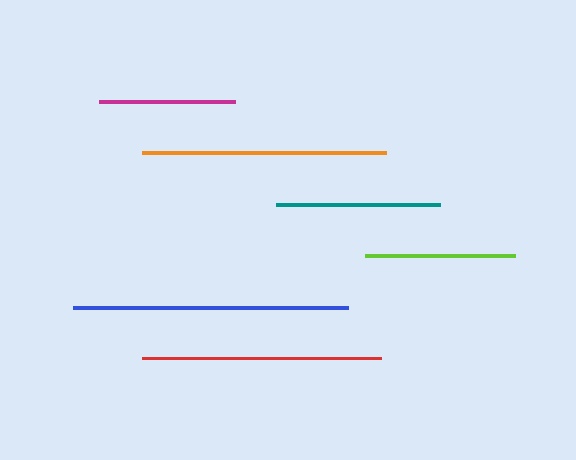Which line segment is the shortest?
The magenta line is the shortest at approximately 137 pixels.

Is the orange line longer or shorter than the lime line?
The orange line is longer than the lime line.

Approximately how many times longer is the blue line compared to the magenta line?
The blue line is approximately 2.0 times the length of the magenta line.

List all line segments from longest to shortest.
From longest to shortest: blue, orange, red, teal, lime, magenta.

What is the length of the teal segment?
The teal segment is approximately 164 pixels long.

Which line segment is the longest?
The blue line is the longest at approximately 275 pixels.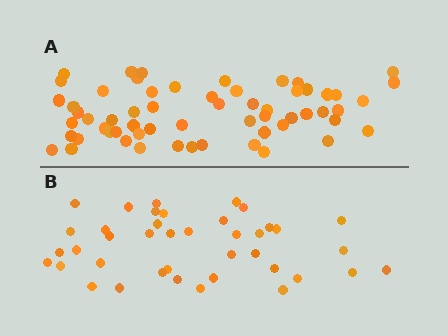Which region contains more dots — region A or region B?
Region A (the top region) has more dots.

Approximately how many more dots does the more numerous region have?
Region A has approximately 20 more dots than region B.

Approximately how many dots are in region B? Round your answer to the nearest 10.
About 40 dots.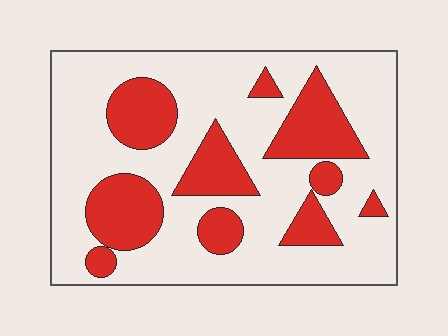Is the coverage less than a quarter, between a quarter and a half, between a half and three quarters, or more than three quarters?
Between a quarter and a half.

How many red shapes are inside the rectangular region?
10.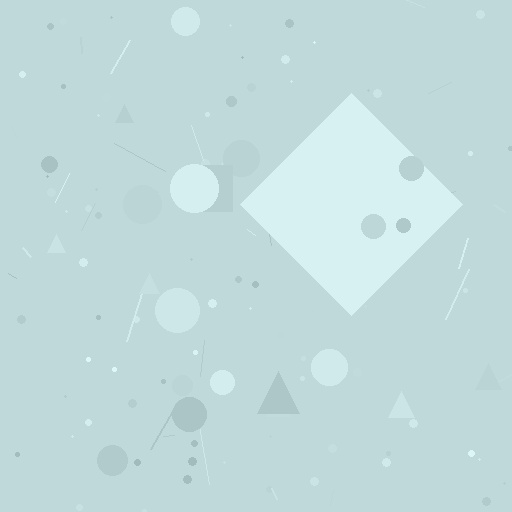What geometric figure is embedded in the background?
A diamond is embedded in the background.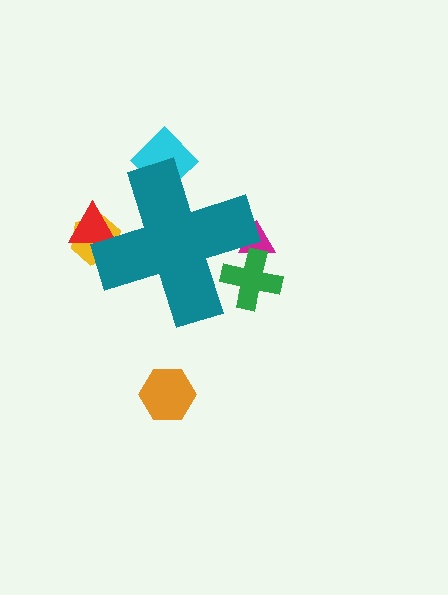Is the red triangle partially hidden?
Yes, the red triangle is partially hidden behind the teal cross.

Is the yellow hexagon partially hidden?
Yes, the yellow hexagon is partially hidden behind the teal cross.